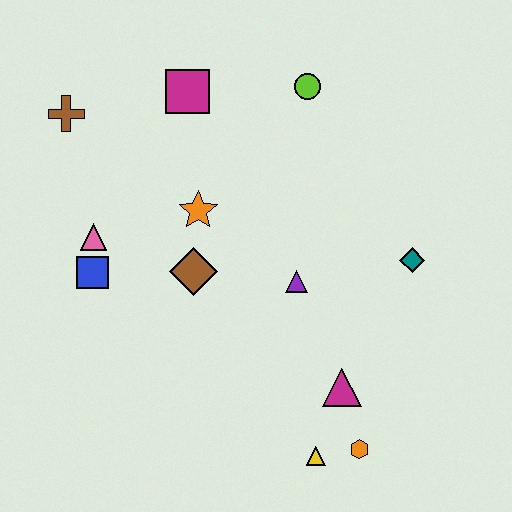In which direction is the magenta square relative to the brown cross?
The magenta square is to the right of the brown cross.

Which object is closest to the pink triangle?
The blue square is closest to the pink triangle.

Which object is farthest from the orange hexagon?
The brown cross is farthest from the orange hexagon.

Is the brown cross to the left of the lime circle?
Yes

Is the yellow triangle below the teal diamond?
Yes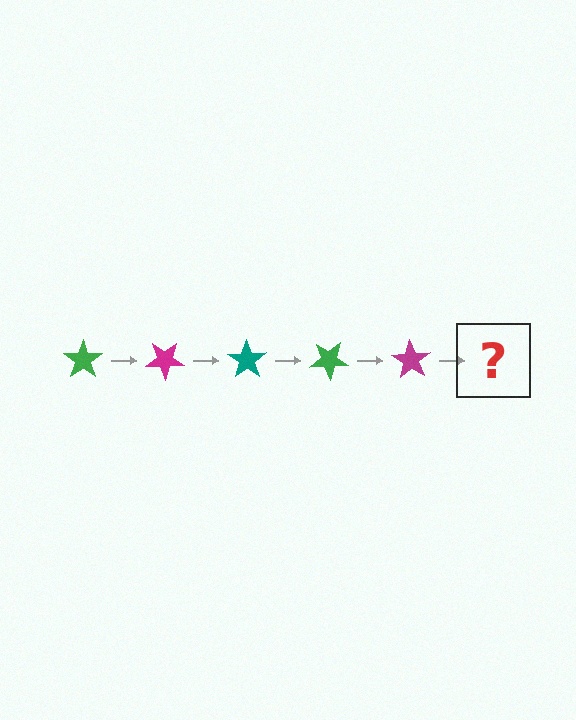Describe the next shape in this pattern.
It should be a teal star, rotated 175 degrees from the start.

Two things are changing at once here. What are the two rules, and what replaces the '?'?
The two rules are that it rotates 35 degrees each step and the color cycles through green, magenta, and teal. The '?' should be a teal star, rotated 175 degrees from the start.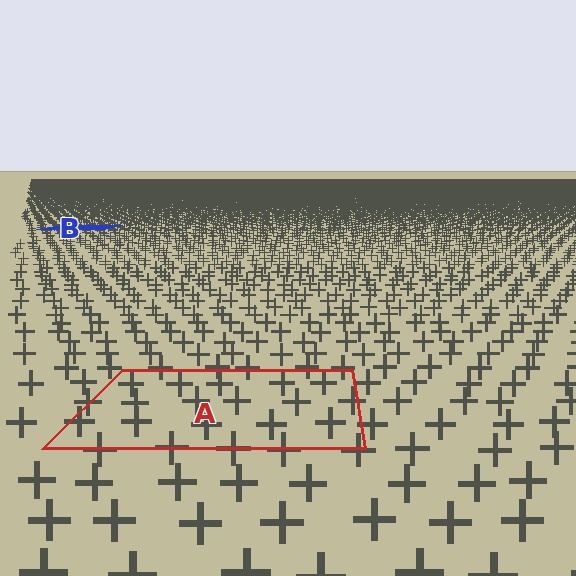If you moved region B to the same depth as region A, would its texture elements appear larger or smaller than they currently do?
They would appear larger. At a closer depth, the same texture elements are projected at a bigger on-screen size.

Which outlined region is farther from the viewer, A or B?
Region B is farther from the viewer — the texture elements inside it appear smaller and more densely packed.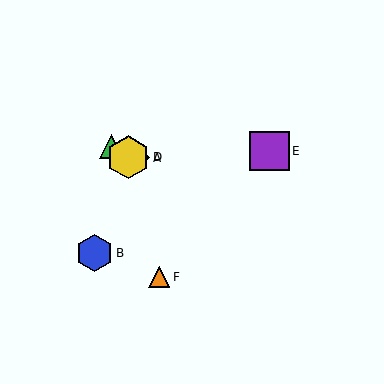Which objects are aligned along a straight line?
Objects A, C, D are aligned along a straight line.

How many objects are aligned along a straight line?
3 objects (A, C, D) are aligned along a straight line.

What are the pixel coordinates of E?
Object E is at (269, 151).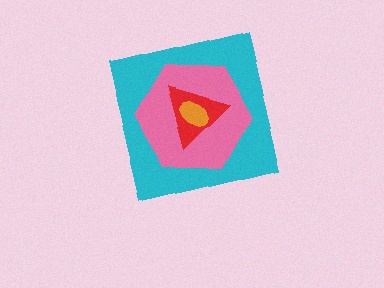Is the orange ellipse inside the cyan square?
Yes.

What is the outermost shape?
The cyan square.